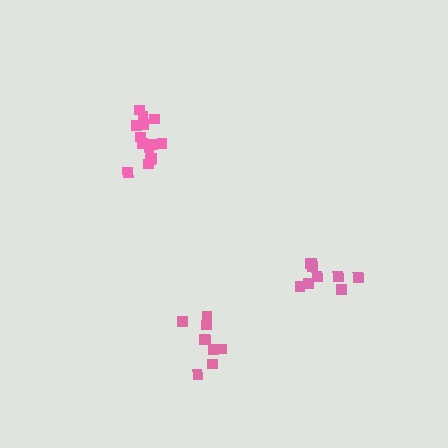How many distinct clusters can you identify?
There are 3 distinct clusters.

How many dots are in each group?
Group 1: 9 dots, Group 2: 9 dots, Group 3: 14 dots (32 total).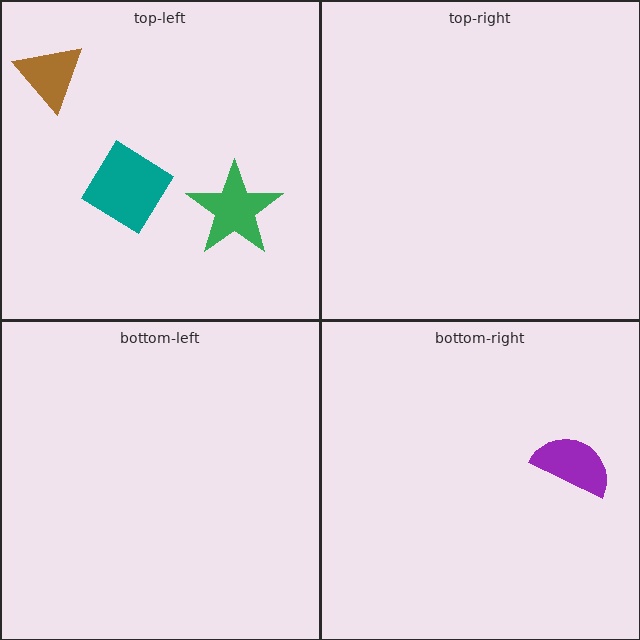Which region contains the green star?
The top-left region.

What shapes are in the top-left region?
The brown triangle, the green star, the teal diamond.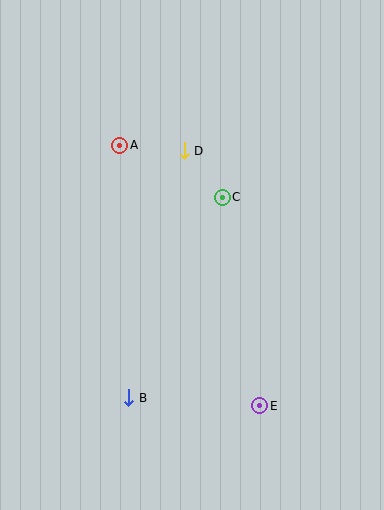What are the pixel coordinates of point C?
Point C is at (222, 197).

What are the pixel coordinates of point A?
Point A is at (120, 145).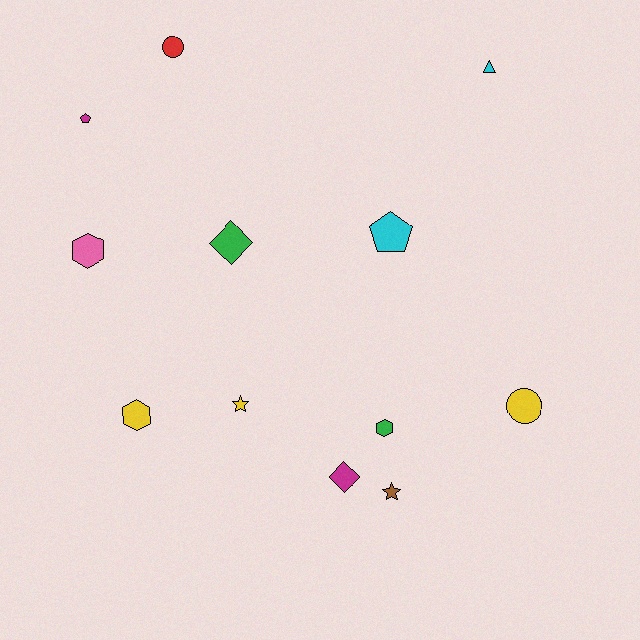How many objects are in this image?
There are 12 objects.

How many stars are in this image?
There are 2 stars.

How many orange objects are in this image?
There are no orange objects.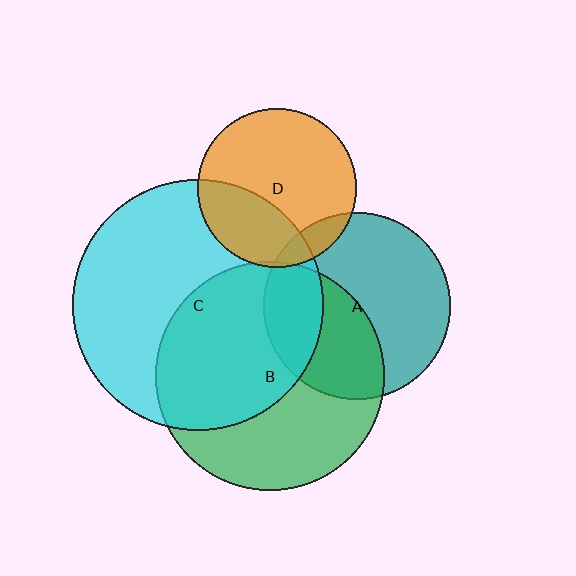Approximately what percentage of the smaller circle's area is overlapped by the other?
Approximately 45%.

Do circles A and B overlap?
Yes.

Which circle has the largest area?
Circle C (cyan).